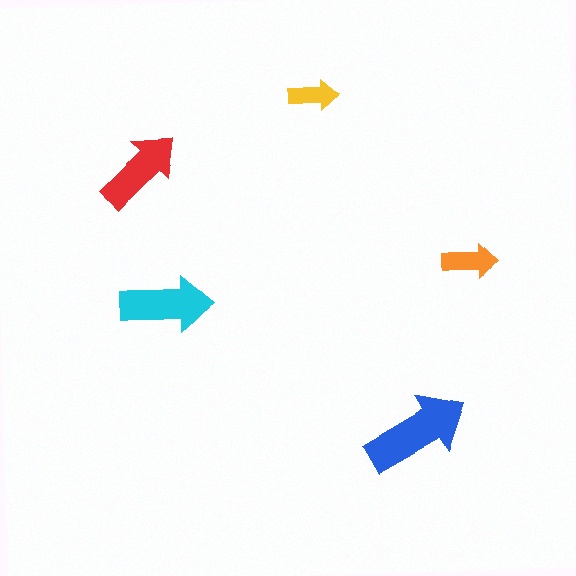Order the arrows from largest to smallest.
the blue one, the cyan one, the red one, the orange one, the yellow one.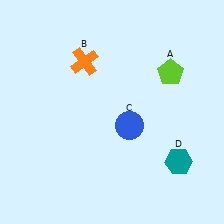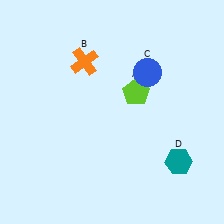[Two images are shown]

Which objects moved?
The objects that moved are: the lime pentagon (A), the blue circle (C).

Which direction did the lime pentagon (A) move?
The lime pentagon (A) moved left.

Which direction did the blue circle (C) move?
The blue circle (C) moved up.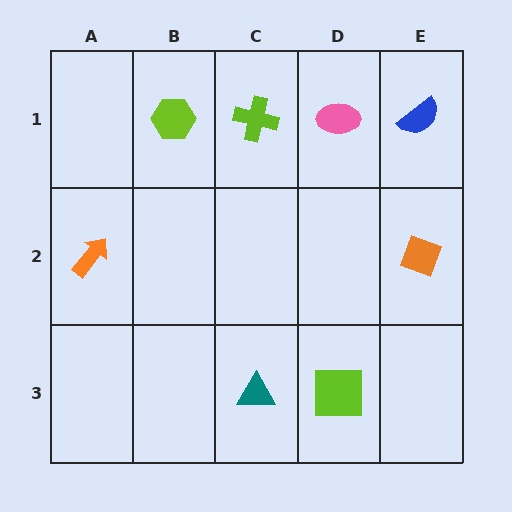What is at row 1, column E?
A blue semicircle.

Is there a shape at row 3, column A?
No, that cell is empty.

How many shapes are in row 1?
4 shapes.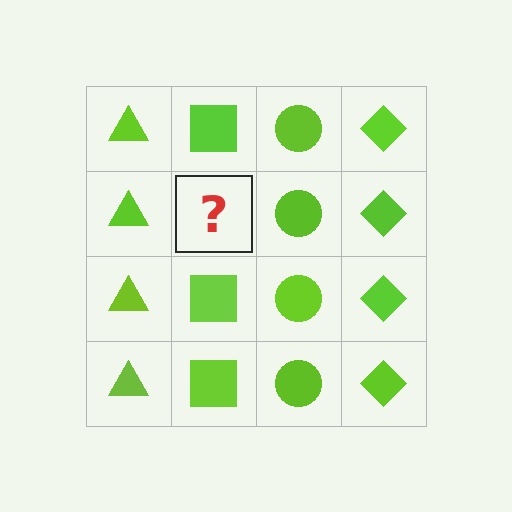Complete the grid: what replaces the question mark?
The question mark should be replaced with a lime square.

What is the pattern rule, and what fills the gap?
The rule is that each column has a consistent shape. The gap should be filled with a lime square.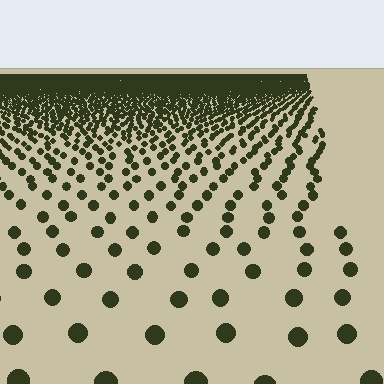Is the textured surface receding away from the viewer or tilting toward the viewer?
The surface is receding away from the viewer. Texture elements get smaller and denser toward the top.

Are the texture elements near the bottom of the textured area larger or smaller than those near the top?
Larger. Near the bottom, elements are closer to the viewer and appear at a bigger on-screen size.